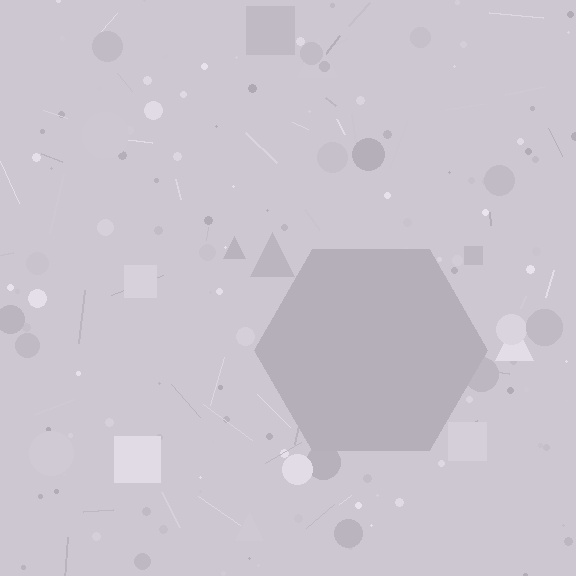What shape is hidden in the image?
A hexagon is hidden in the image.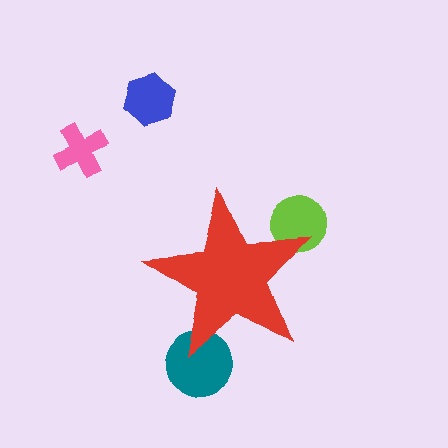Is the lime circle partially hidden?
Yes, the lime circle is partially hidden behind the red star.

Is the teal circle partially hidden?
Yes, the teal circle is partially hidden behind the red star.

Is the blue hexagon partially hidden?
No, the blue hexagon is fully visible.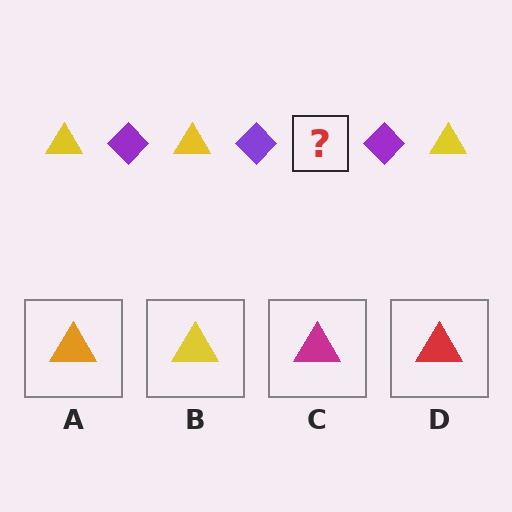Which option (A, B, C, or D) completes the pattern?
B.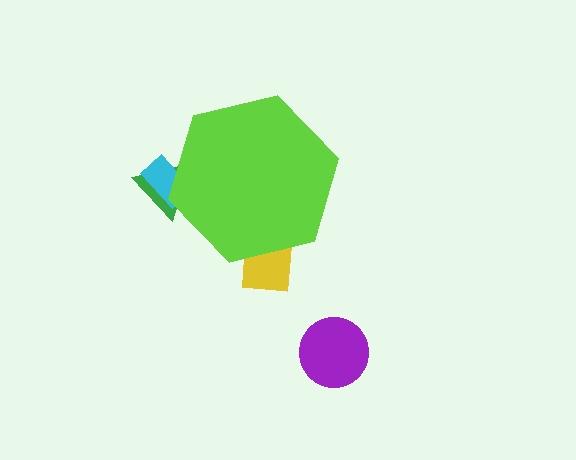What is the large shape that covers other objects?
A lime hexagon.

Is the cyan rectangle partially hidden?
Yes, the cyan rectangle is partially hidden behind the lime hexagon.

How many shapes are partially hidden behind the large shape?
3 shapes are partially hidden.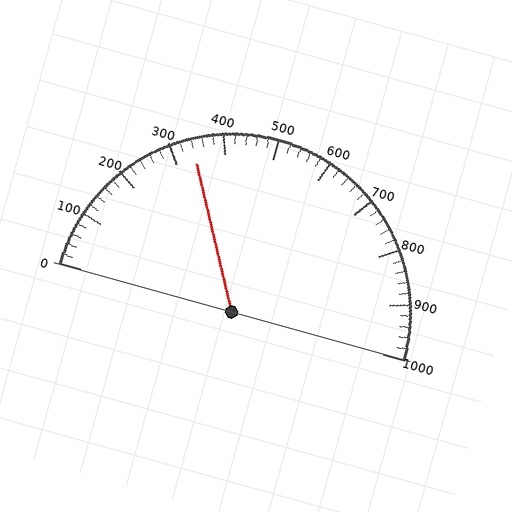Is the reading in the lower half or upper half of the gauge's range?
The reading is in the lower half of the range (0 to 1000).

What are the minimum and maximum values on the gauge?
The gauge ranges from 0 to 1000.